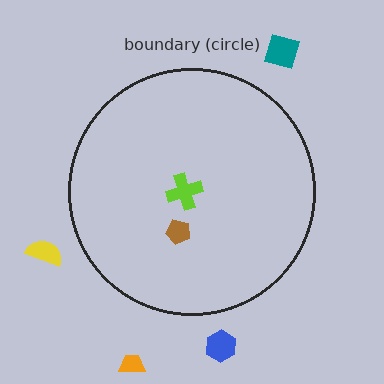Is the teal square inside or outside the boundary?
Outside.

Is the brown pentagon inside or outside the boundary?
Inside.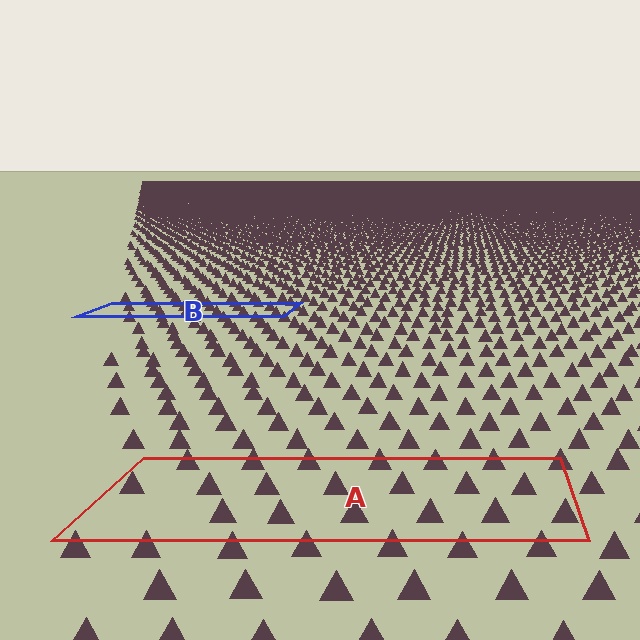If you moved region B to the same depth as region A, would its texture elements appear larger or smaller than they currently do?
They would appear larger. At a closer depth, the same texture elements are projected at a bigger on-screen size.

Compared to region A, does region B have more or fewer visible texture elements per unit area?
Region B has more texture elements per unit area — they are packed more densely because it is farther away.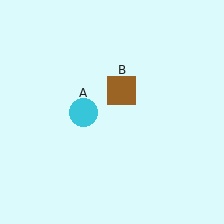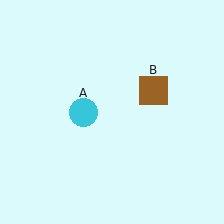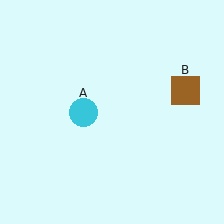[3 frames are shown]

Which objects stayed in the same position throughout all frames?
Cyan circle (object A) remained stationary.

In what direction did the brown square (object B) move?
The brown square (object B) moved right.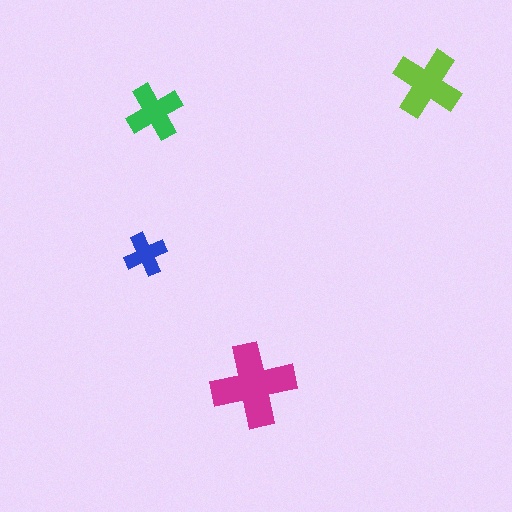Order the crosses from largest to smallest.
the magenta one, the lime one, the green one, the blue one.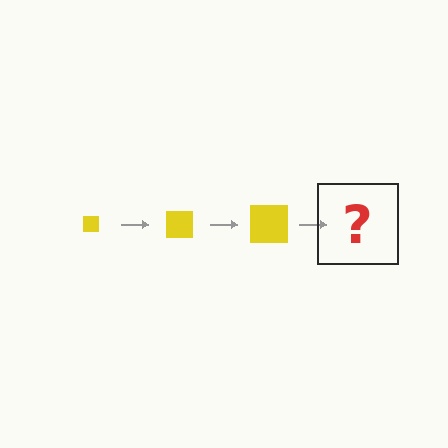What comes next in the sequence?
The next element should be a yellow square, larger than the previous one.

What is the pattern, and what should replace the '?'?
The pattern is that the square gets progressively larger each step. The '?' should be a yellow square, larger than the previous one.